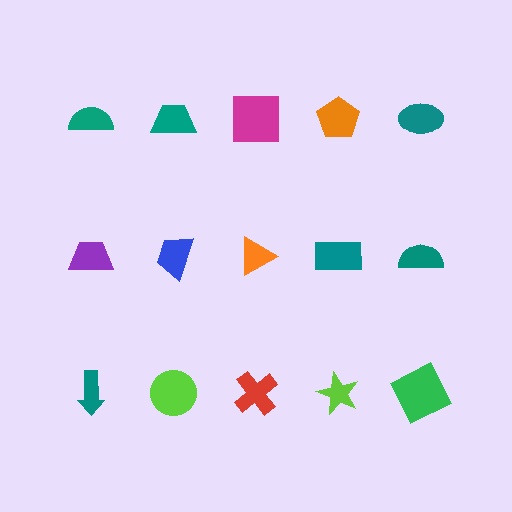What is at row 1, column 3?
A magenta square.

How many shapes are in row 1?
5 shapes.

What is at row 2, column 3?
An orange triangle.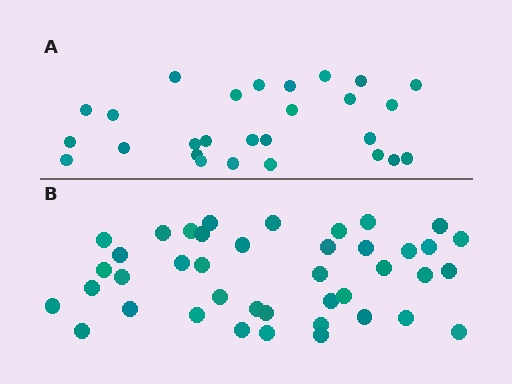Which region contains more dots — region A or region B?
Region B (the bottom region) has more dots.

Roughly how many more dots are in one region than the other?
Region B has approximately 15 more dots than region A.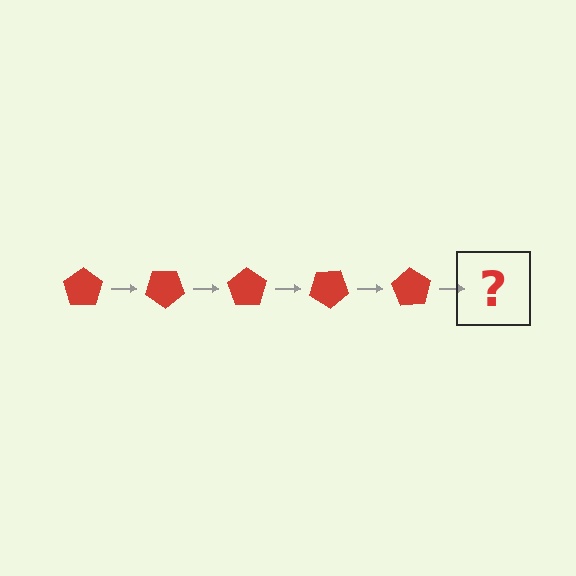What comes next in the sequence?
The next element should be a red pentagon rotated 175 degrees.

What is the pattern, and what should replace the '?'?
The pattern is that the pentagon rotates 35 degrees each step. The '?' should be a red pentagon rotated 175 degrees.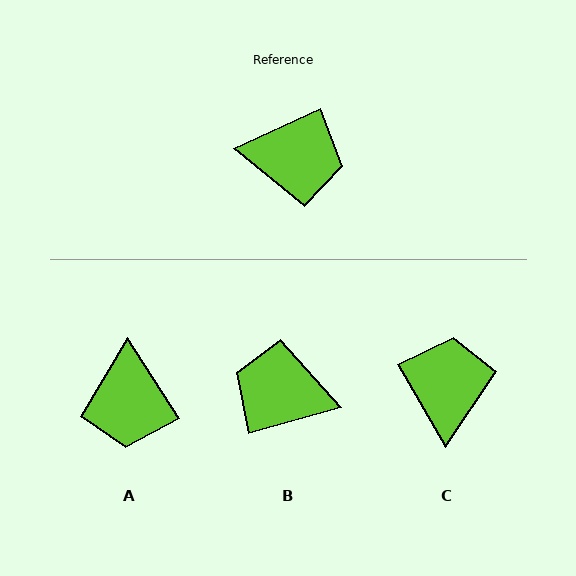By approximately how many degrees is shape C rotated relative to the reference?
Approximately 95 degrees counter-clockwise.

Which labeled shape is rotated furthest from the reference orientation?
B, about 170 degrees away.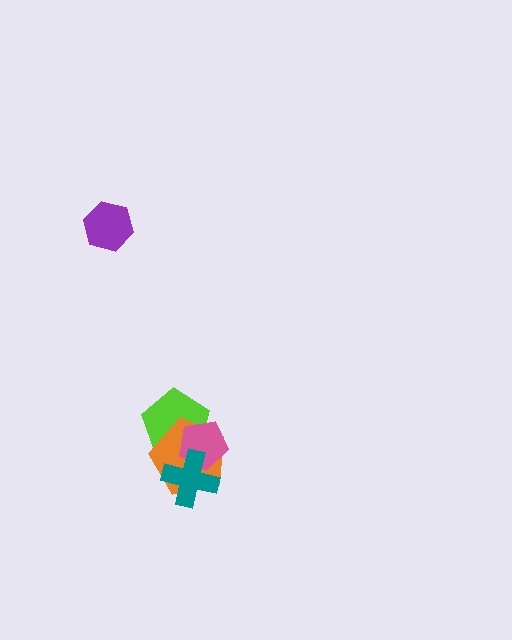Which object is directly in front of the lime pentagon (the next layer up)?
The orange pentagon is directly in front of the lime pentagon.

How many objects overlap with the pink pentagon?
3 objects overlap with the pink pentagon.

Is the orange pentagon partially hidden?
Yes, it is partially covered by another shape.